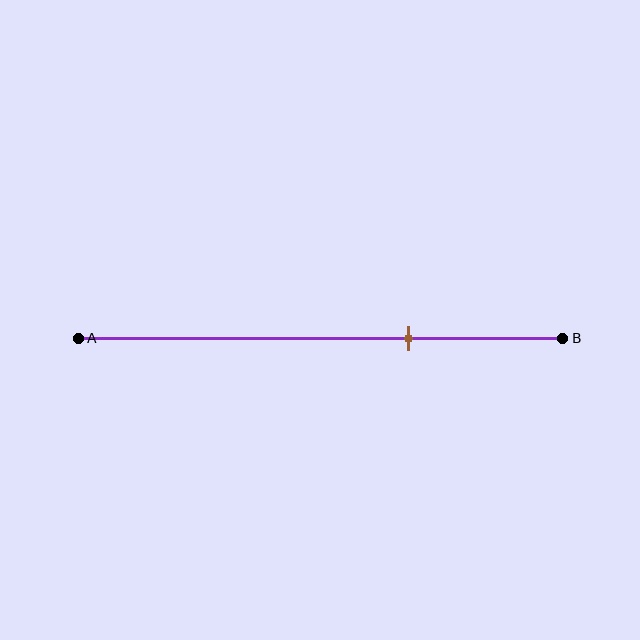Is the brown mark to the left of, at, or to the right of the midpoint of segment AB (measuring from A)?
The brown mark is to the right of the midpoint of segment AB.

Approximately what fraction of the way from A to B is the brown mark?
The brown mark is approximately 70% of the way from A to B.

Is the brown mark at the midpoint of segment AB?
No, the mark is at about 70% from A, not at the 50% midpoint.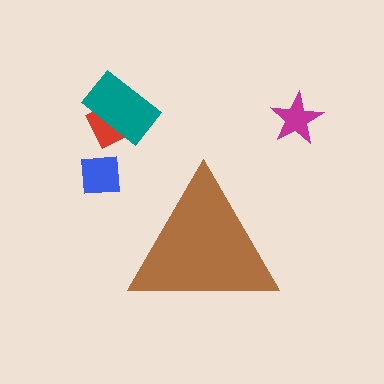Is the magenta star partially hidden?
No, the magenta star is fully visible.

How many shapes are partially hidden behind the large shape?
0 shapes are partially hidden.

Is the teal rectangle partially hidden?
No, the teal rectangle is fully visible.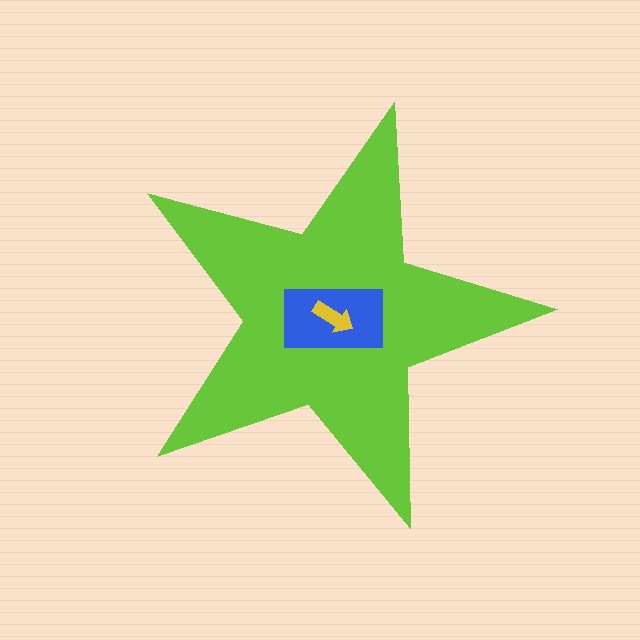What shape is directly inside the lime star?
The blue rectangle.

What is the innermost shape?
The yellow arrow.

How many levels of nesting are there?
3.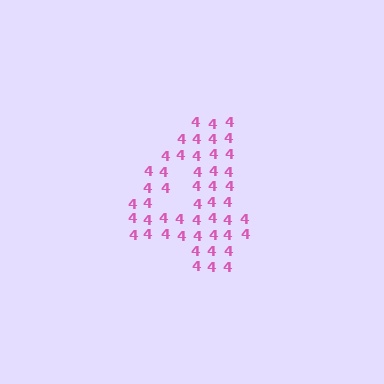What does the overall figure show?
The overall figure shows the digit 4.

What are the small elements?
The small elements are digit 4's.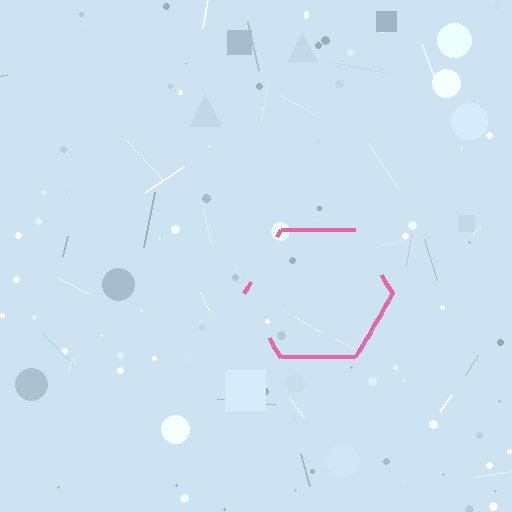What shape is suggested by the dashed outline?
The dashed outline suggests a hexagon.